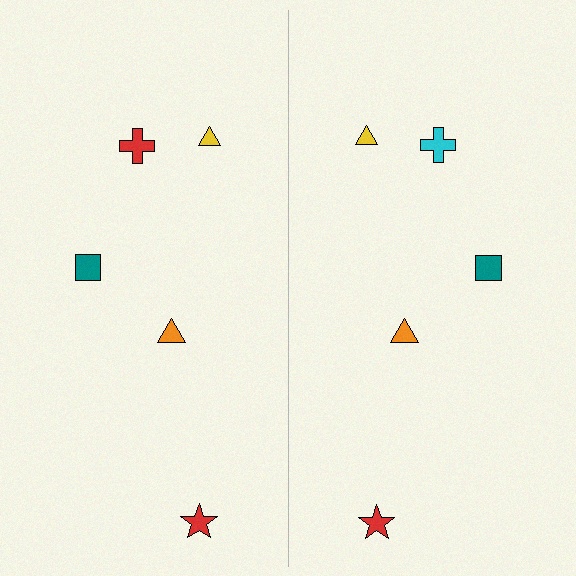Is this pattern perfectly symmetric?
No, the pattern is not perfectly symmetric. The cyan cross on the right side breaks the symmetry — its mirror counterpart is red.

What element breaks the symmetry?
The cyan cross on the right side breaks the symmetry — its mirror counterpart is red.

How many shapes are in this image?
There are 10 shapes in this image.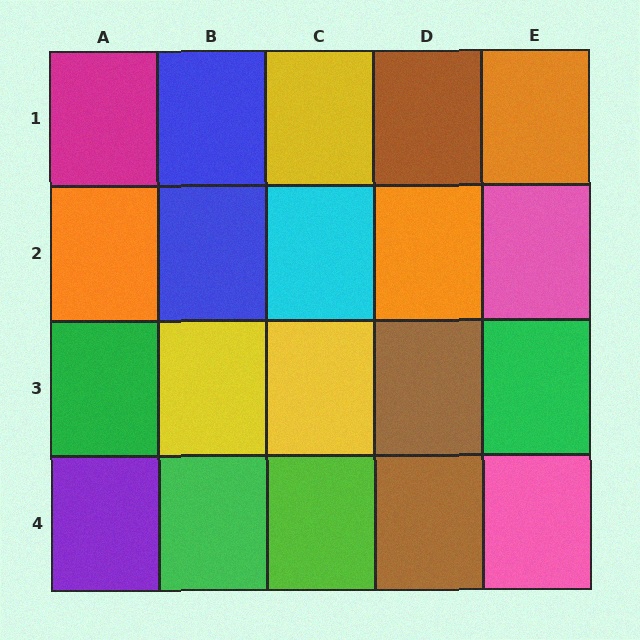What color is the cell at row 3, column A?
Green.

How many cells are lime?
1 cell is lime.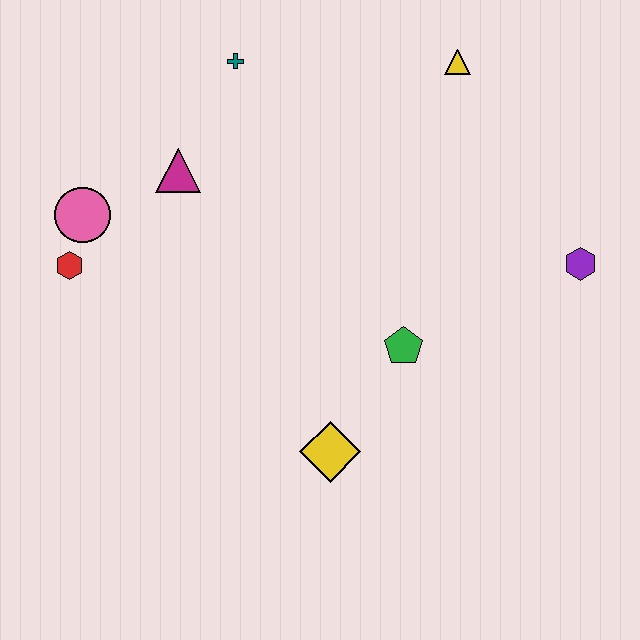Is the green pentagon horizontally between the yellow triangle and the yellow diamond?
Yes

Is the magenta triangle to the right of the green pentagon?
No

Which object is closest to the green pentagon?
The yellow diamond is closest to the green pentagon.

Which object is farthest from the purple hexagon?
The red hexagon is farthest from the purple hexagon.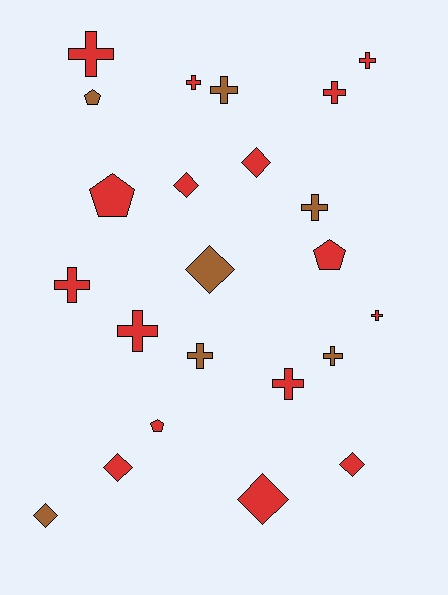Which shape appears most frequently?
Cross, with 12 objects.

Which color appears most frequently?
Red, with 16 objects.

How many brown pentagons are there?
There is 1 brown pentagon.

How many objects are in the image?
There are 23 objects.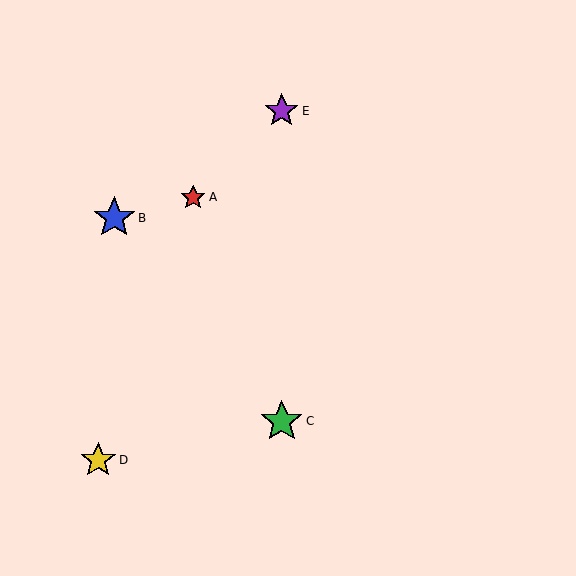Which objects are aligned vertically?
Objects C, E are aligned vertically.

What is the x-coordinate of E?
Object E is at x≈282.